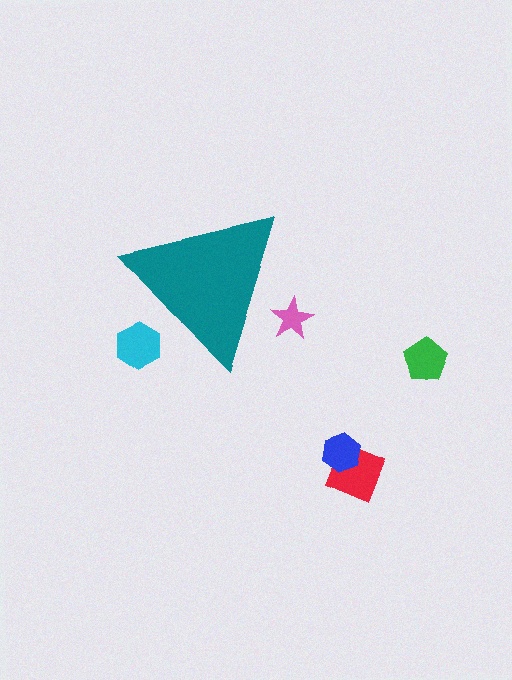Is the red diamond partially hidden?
No, the red diamond is fully visible.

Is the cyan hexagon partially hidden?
Yes, the cyan hexagon is partially hidden behind the teal triangle.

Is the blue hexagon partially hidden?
No, the blue hexagon is fully visible.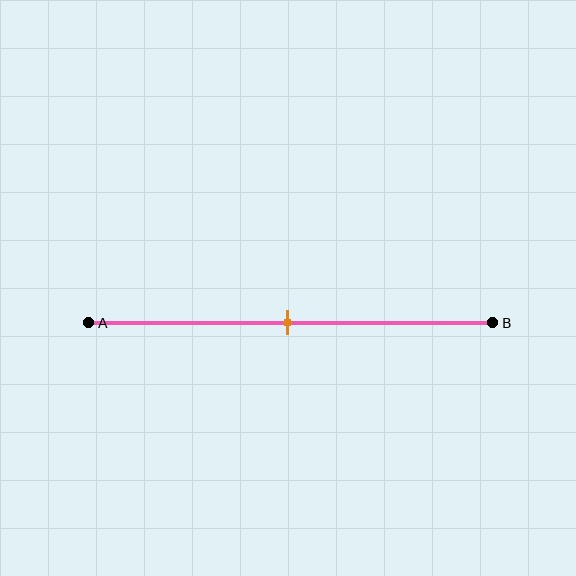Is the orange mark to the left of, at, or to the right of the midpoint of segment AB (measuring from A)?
The orange mark is approximately at the midpoint of segment AB.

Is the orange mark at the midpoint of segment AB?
Yes, the mark is approximately at the midpoint.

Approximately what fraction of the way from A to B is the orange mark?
The orange mark is approximately 50% of the way from A to B.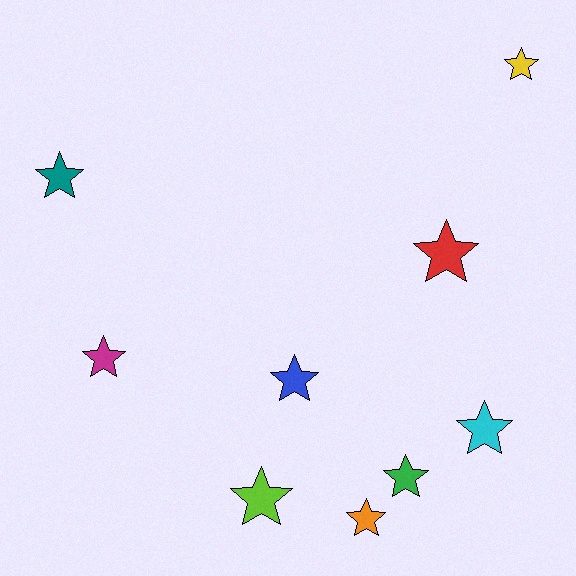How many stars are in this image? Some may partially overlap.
There are 9 stars.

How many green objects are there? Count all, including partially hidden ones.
There is 1 green object.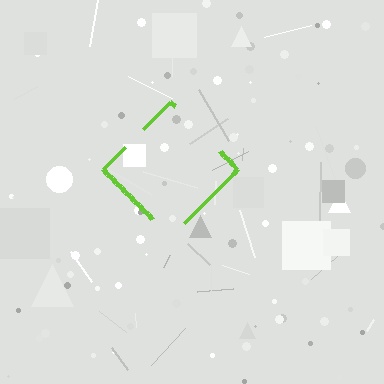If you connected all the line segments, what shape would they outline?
They would outline a diamond.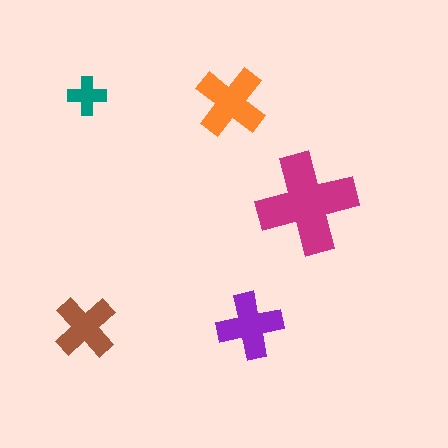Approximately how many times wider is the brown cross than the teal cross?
About 1.5 times wider.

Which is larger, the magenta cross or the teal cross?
The magenta one.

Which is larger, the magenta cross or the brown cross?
The magenta one.